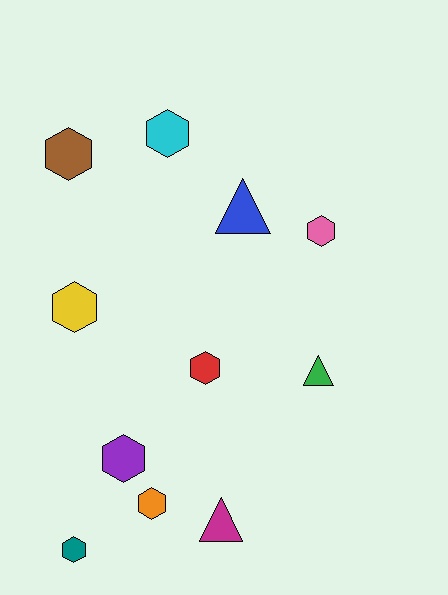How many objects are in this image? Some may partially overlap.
There are 11 objects.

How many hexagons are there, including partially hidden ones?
There are 8 hexagons.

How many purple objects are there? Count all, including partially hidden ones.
There is 1 purple object.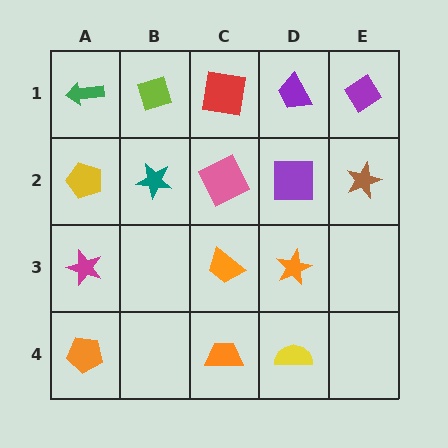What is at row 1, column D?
A purple trapezoid.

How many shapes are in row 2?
5 shapes.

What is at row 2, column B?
A teal star.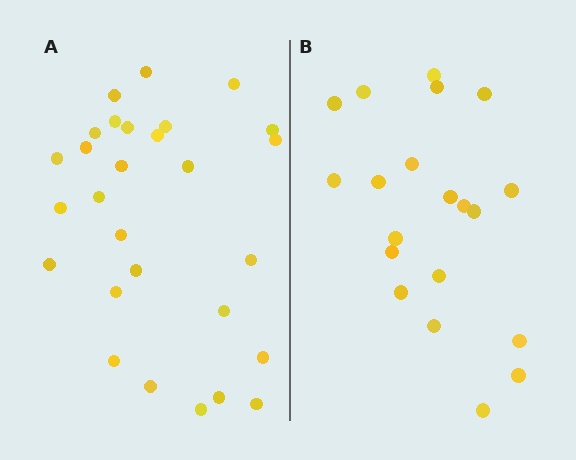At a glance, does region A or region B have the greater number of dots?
Region A (the left region) has more dots.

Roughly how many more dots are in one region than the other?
Region A has roughly 8 or so more dots than region B.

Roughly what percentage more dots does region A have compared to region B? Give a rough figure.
About 40% more.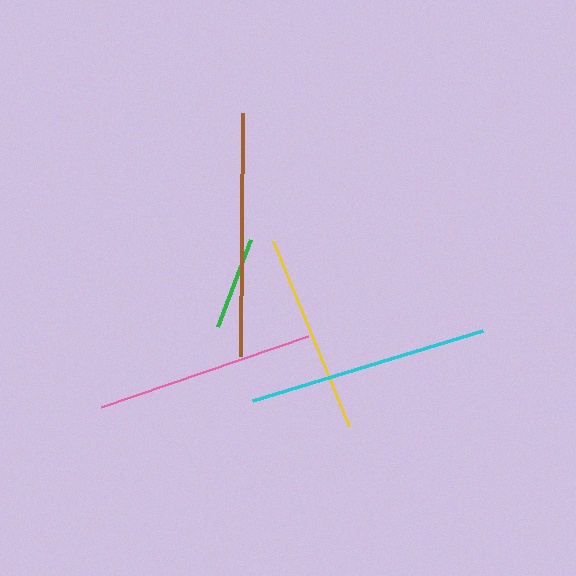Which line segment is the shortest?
The green line is the shortest at approximately 93 pixels.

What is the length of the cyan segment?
The cyan segment is approximately 240 pixels long.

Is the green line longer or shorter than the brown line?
The brown line is longer than the green line.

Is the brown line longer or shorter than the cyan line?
The brown line is longer than the cyan line.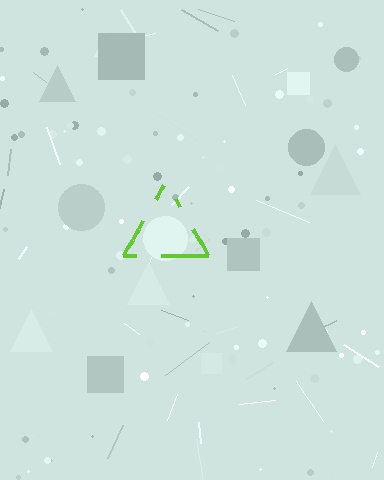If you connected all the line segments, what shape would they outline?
They would outline a triangle.